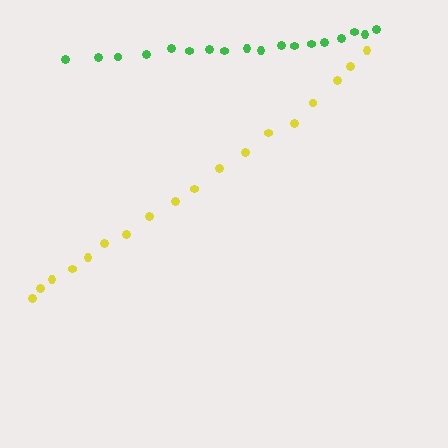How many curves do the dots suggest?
There are 2 distinct paths.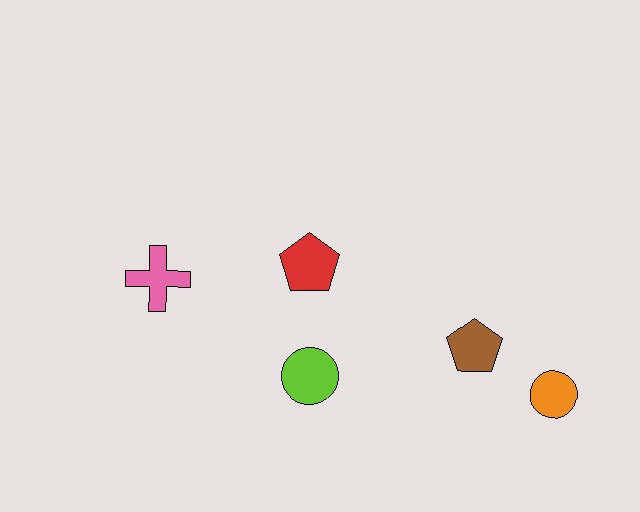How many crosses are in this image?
There is 1 cross.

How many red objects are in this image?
There is 1 red object.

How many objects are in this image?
There are 5 objects.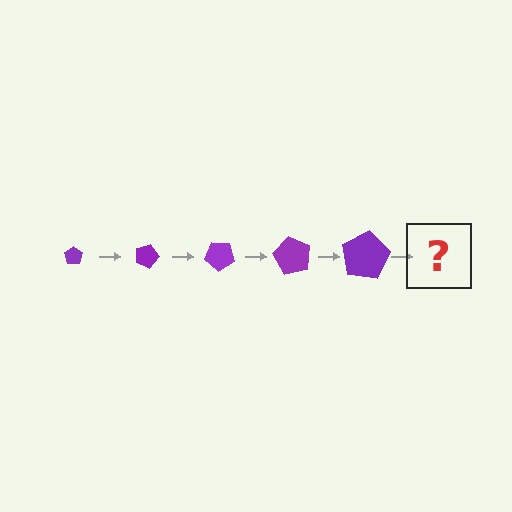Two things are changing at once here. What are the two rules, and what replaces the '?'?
The two rules are that the pentagon grows larger each step and it rotates 20 degrees each step. The '?' should be a pentagon, larger than the previous one and rotated 100 degrees from the start.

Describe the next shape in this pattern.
It should be a pentagon, larger than the previous one and rotated 100 degrees from the start.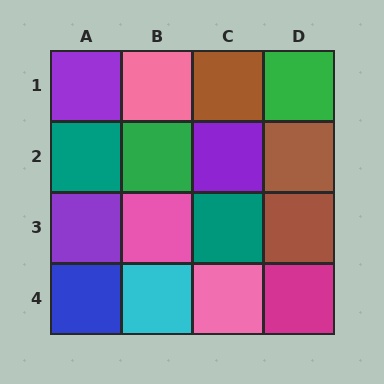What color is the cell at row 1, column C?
Brown.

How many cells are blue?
1 cell is blue.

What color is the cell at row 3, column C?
Teal.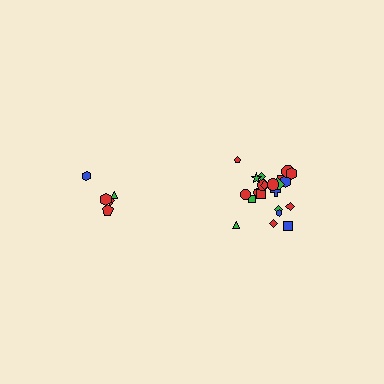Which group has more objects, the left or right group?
The right group.